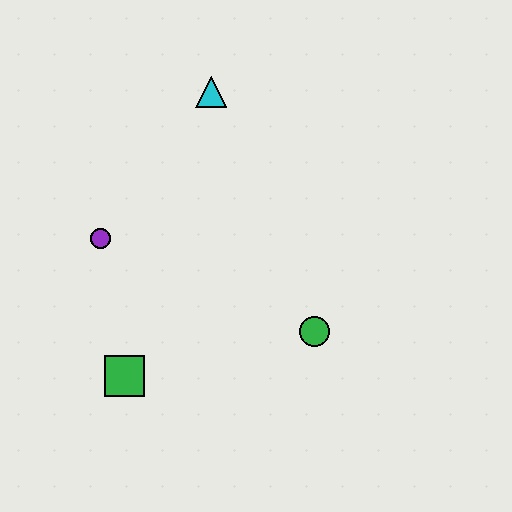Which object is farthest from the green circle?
The cyan triangle is farthest from the green circle.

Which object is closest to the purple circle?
The green square is closest to the purple circle.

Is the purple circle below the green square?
No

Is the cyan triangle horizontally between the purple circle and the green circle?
Yes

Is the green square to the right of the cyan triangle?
No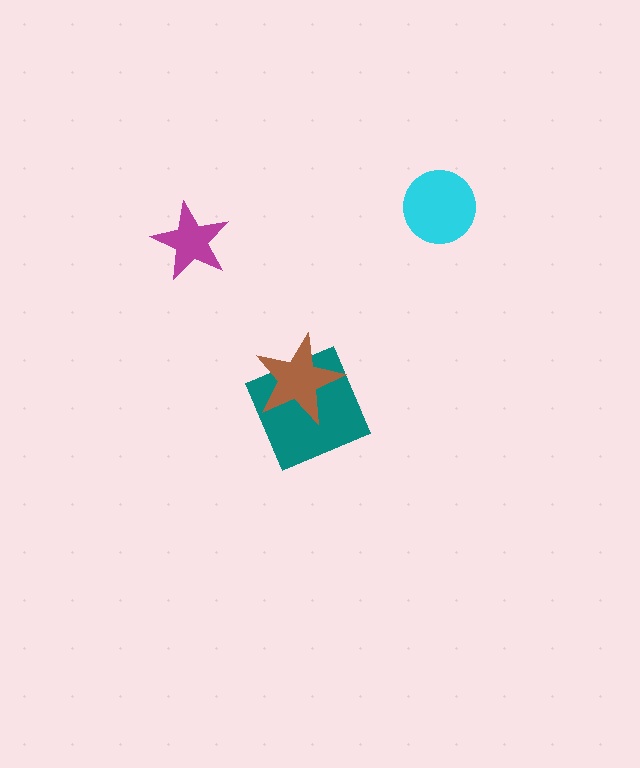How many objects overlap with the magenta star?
0 objects overlap with the magenta star.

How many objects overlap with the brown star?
1 object overlaps with the brown star.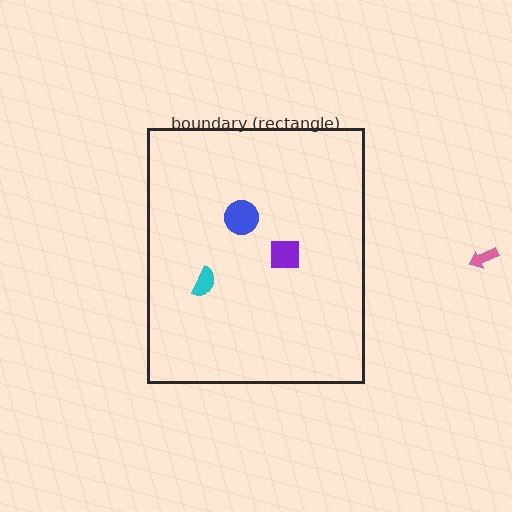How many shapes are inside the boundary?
3 inside, 1 outside.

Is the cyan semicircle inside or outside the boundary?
Inside.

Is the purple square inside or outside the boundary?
Inside.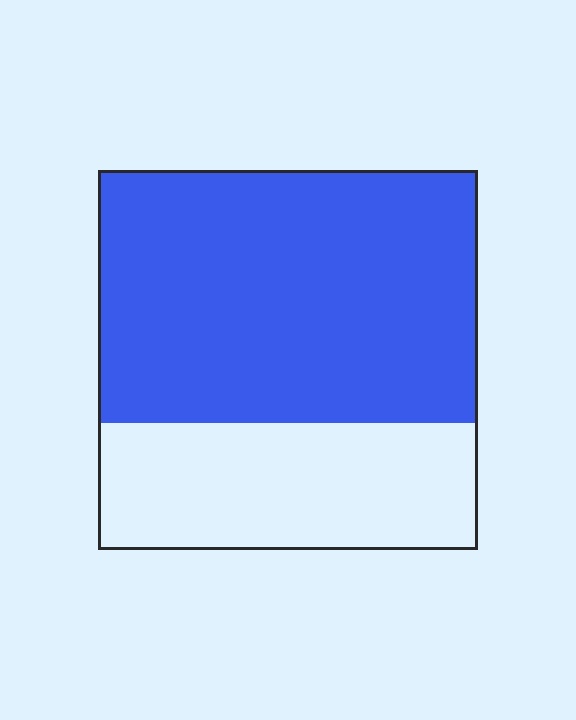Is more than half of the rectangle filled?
Yes.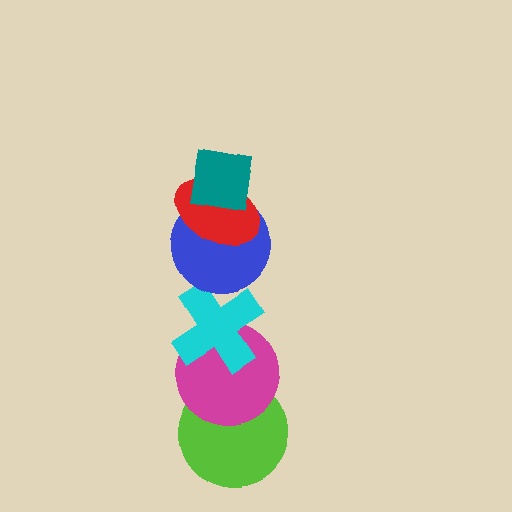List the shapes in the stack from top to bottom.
From top to bottom: the teal square, the red ellipse, the blue circle, the cyan cross, the magenta circle, the lime circle.